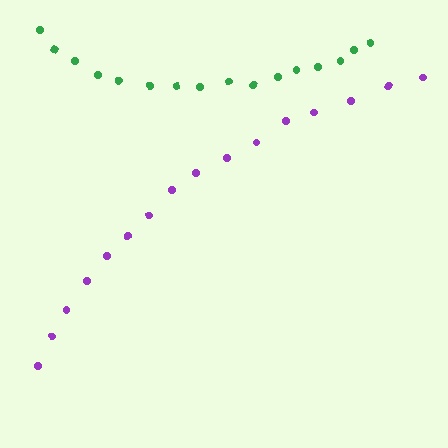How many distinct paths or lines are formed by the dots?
There are 2 distinct paths.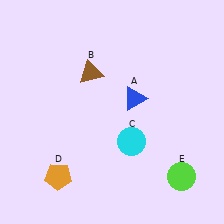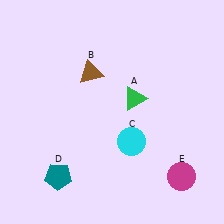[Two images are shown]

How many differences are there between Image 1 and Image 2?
There are 3 differences between the two images.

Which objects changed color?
A changed from blue to green. D changed from orange to teal. E changed from lime to magenta.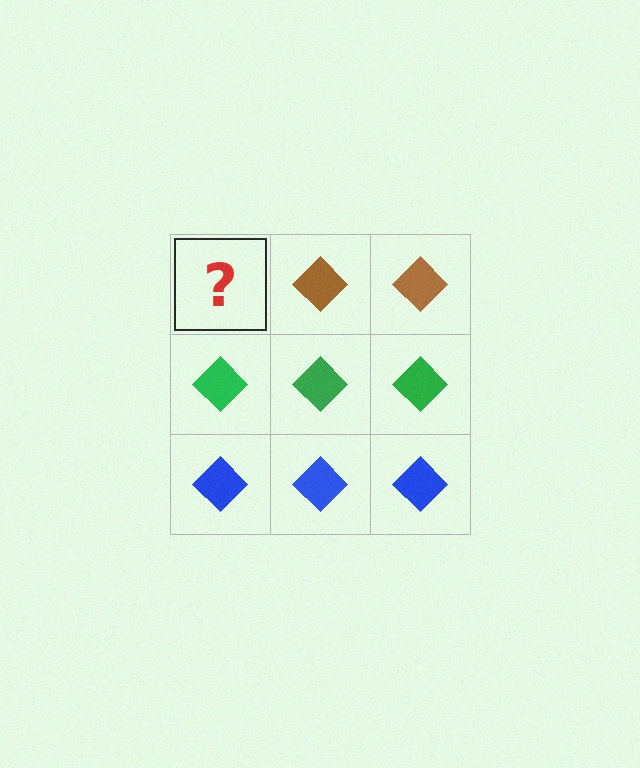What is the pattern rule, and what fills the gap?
The rule is that each row has a consistent color. The gap should be filled with a brown diamond.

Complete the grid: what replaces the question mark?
The question mark should be replaced with a brown diamond.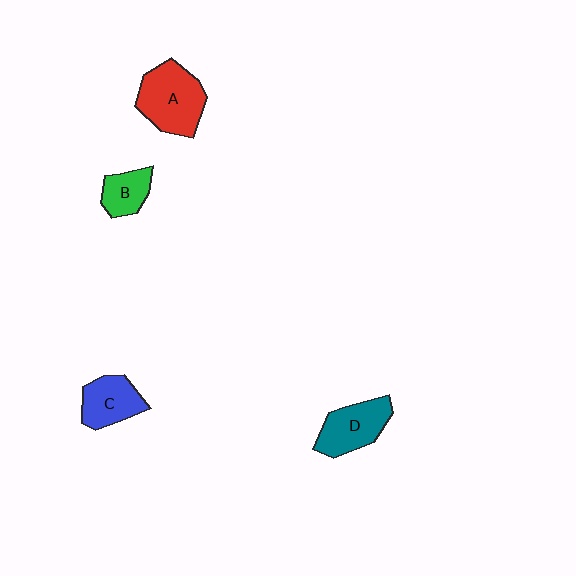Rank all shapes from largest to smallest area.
From largest to smallest: A (red), D (teal), C (blue), B (green).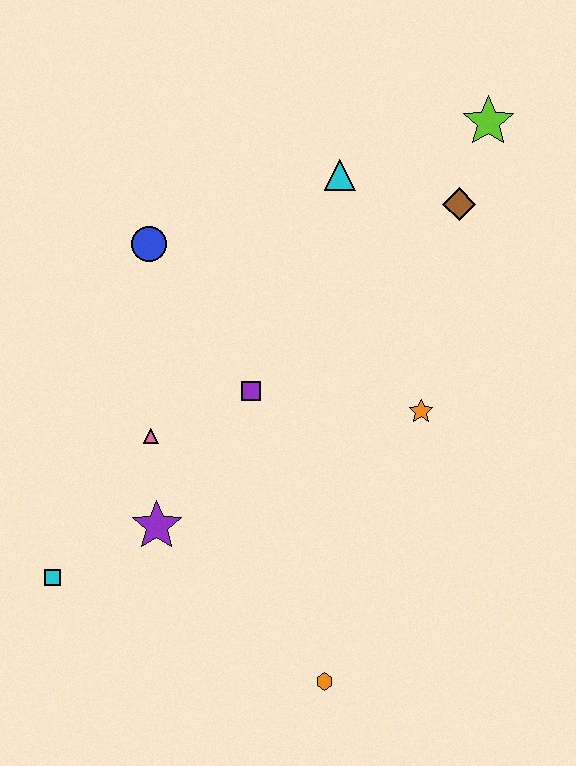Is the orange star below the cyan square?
No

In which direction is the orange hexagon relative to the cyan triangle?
The orange hexagon is below the cyan triangle.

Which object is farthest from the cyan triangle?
The orange hexagon is farthest from the cyan triangle.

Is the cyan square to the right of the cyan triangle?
No